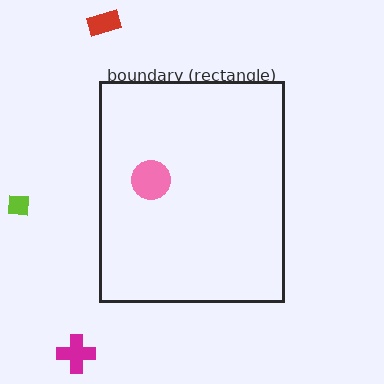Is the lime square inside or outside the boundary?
Outside.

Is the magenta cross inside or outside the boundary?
Outside.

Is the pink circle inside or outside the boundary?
Inside.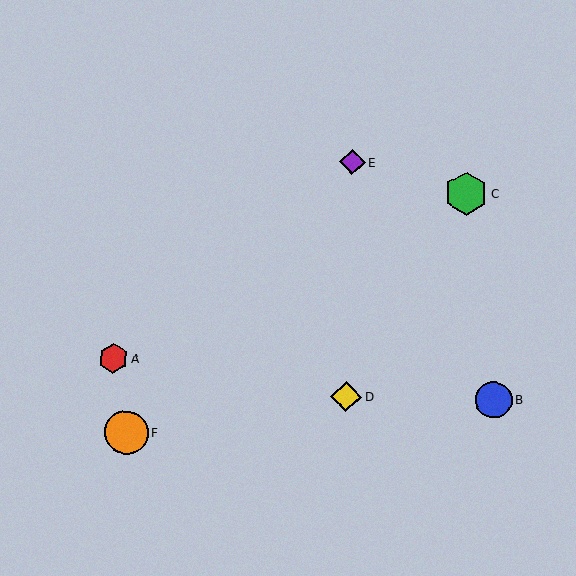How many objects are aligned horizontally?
2 objects (B, D) are aligned horizontally.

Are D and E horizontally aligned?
No, D is at y≈397 and E is at y≈162.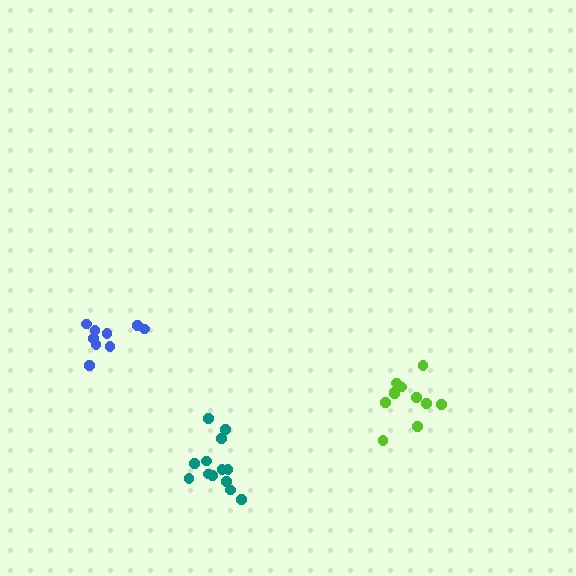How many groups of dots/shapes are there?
There are 3 groups.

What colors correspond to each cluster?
The clusters are colored: lime, teal, blue.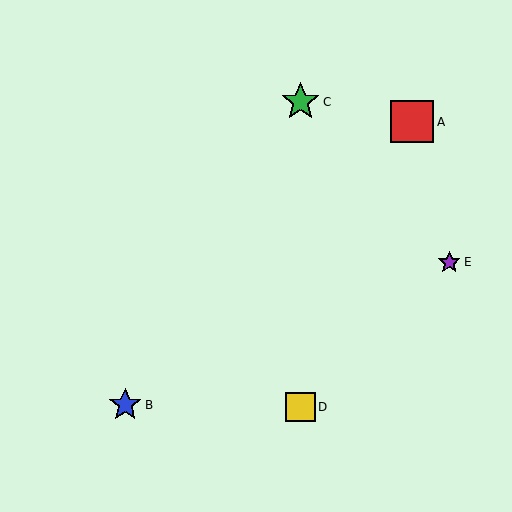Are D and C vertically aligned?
Yes, both are at x≈301.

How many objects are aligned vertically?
2 objects (C, D) are aligned vertically.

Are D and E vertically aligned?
No, D is at x≈301 and E is at x≈449.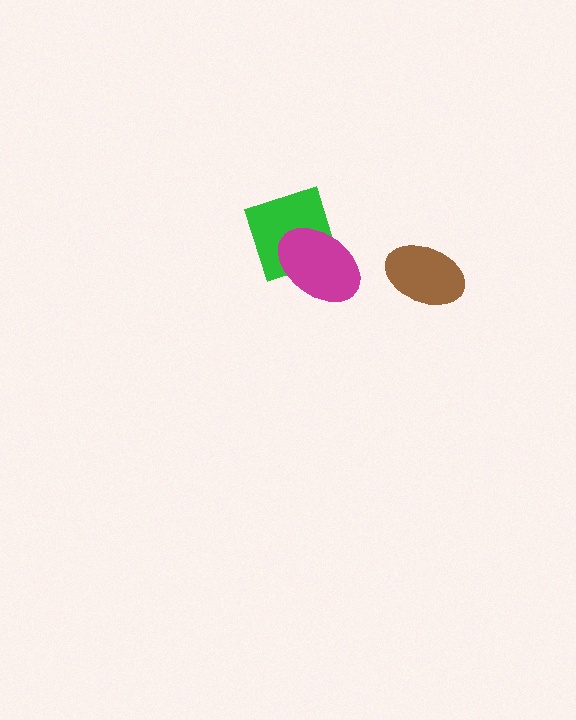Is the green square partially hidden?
Yes, it is partially covered by another shape.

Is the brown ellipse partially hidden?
No, no other shape covers it.